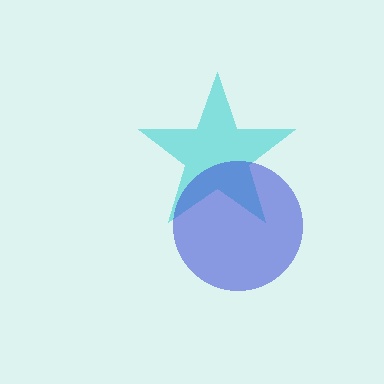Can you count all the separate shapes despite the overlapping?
Yes, there are 2 separate shapes.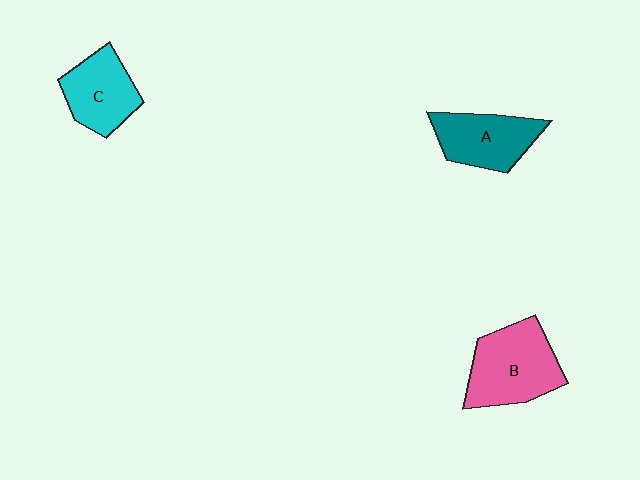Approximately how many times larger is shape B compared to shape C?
Approximately 1.4 times.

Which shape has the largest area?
Shape B (pink).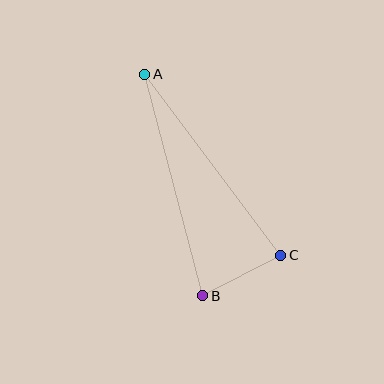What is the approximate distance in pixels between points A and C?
The distance between A and C is approximately 226 pixels.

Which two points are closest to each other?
Points B and C are closest to each other.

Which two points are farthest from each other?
Points A and B are farthest from each other.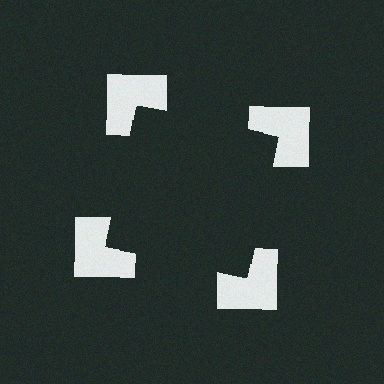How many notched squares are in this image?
There are 4 — one at each vertex of the illusory square.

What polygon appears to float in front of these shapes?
An illusory square — its edges are inferred from the aligned wedge cuts in the notched squares, not physically drawn.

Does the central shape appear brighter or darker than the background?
It typically appears slightly darker than the background, even though no actual brightness change is drawn.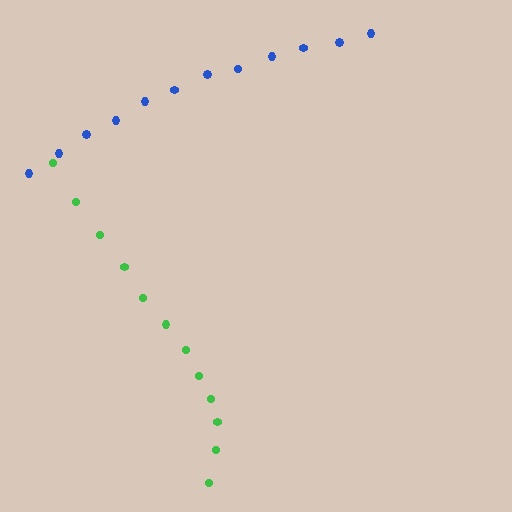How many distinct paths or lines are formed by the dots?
There are 2 distinct paths.